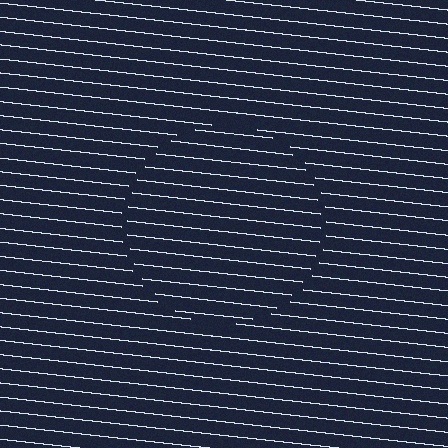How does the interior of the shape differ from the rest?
The interior of the shape contains the same grating, shifted by half a period — the contour is defined by the phase discontinuity where line-ends from the inner and outer gratings abut.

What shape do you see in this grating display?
An illusory circle. The interior of the shape contains the same grating, shifted by half a period — the contour is defined by the phase discontinuity where line-ends from the inner and outer gratings abut.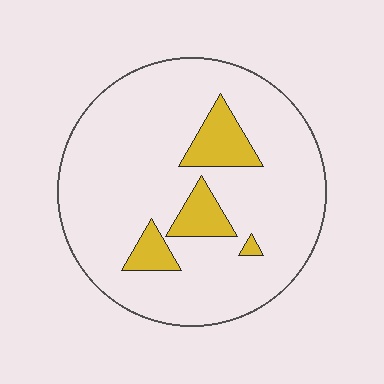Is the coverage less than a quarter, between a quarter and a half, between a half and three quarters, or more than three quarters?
Less than a quarter.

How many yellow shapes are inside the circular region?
4.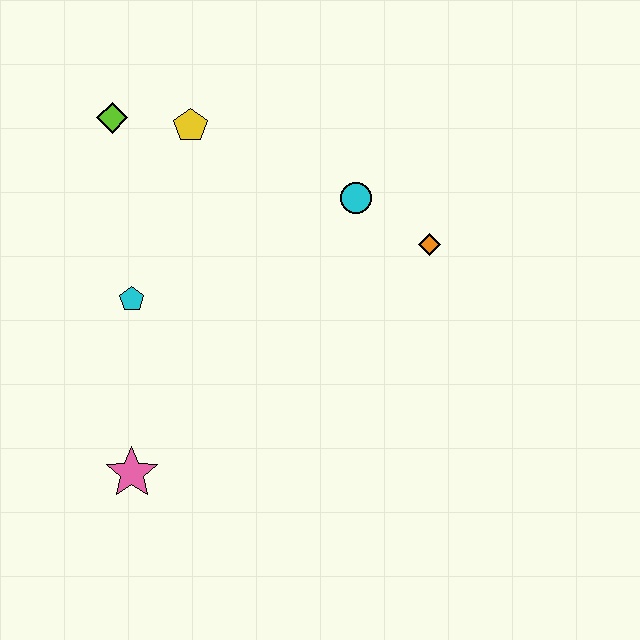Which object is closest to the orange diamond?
The cyan circle is closest to the orange diamond.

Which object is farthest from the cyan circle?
The pink star is farthest from the cyan circle.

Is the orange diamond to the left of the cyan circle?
No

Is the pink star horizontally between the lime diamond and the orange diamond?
Yes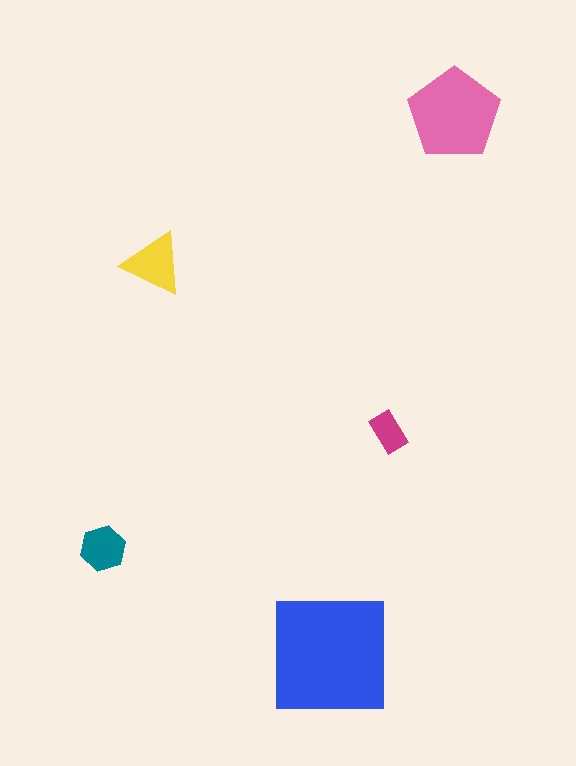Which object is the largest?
The blue square.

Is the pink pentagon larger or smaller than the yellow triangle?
Larger.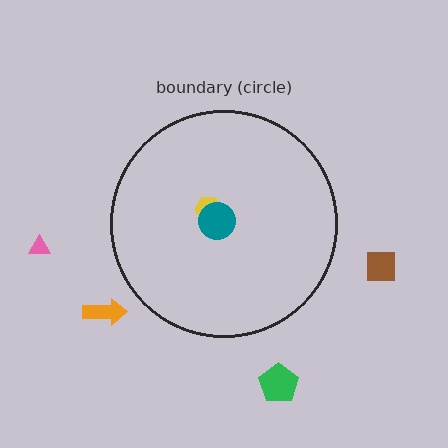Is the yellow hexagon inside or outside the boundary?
Inside.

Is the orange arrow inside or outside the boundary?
Outside.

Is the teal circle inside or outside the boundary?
Inside.